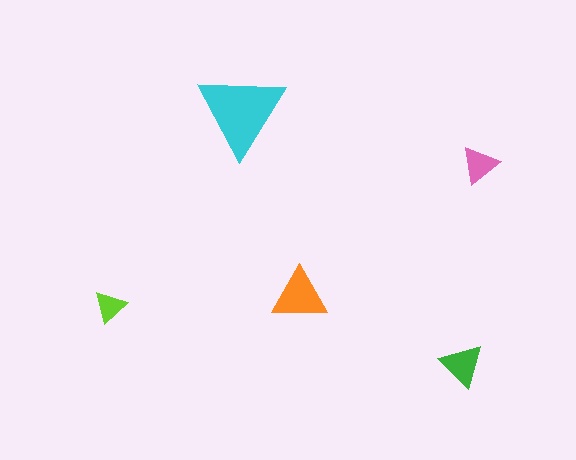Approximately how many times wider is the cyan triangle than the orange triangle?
About 1.5 times wider.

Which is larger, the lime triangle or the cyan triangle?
The cyan one.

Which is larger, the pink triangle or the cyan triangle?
The cyan one.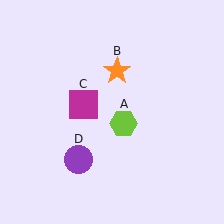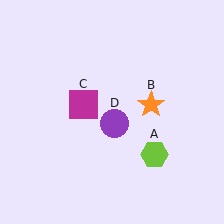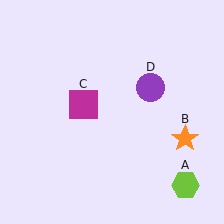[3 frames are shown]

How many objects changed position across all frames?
3 objects changed position: lime hexagon (object A), orange star (object B), purple circle (object D).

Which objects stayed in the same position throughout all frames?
Magenta square (object C) remained stationary.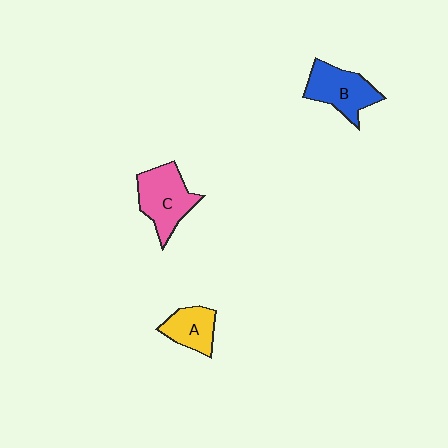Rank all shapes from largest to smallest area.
From largest to smallest: C (pink), B (blue), A (yellow).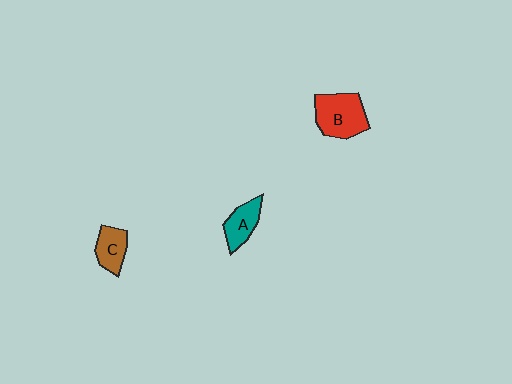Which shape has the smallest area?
Shape C (brown).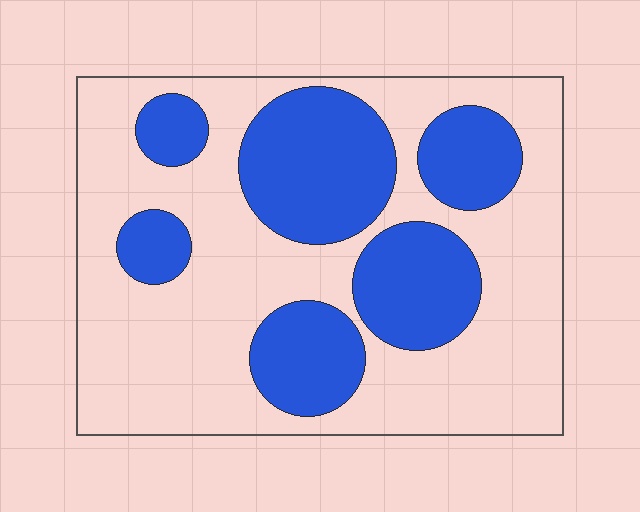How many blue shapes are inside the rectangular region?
6.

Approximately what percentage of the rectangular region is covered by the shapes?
Approximately 35%.